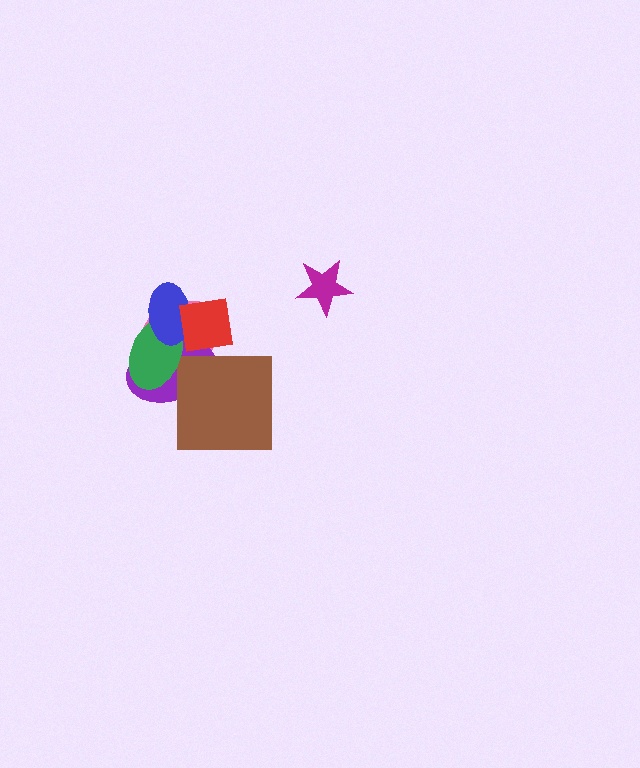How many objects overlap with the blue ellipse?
4 objects overlap with the blue ellipse.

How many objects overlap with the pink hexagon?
4 objects overlap with the pink hexagon.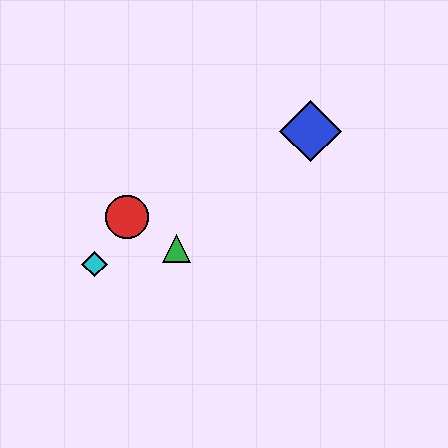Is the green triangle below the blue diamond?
Yes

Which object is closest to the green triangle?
The red circle is closest to the green triangle.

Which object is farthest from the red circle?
The blue diamond is farthest from the red circle.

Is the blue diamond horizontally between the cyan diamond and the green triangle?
No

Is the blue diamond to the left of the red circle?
No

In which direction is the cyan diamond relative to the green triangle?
The cyan diamond is to the left of the green triangle.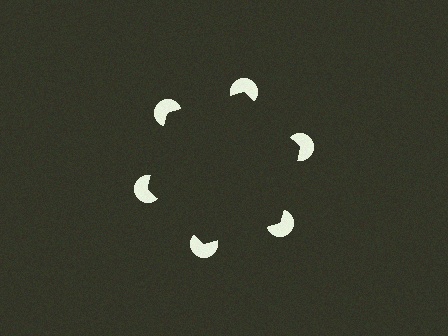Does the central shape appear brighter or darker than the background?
It typically appears slightly darker than the background, even though no actual brightness change is drawn.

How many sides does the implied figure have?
6 sides.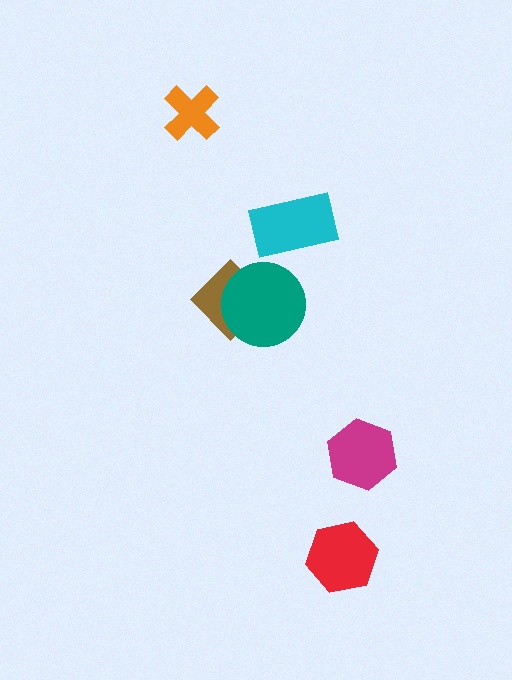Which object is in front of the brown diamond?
The teal circle is in front of the brown diamond.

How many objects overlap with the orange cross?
0 objects overlap with the orange cross.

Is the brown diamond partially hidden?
Yes, it is partially covered by another shape.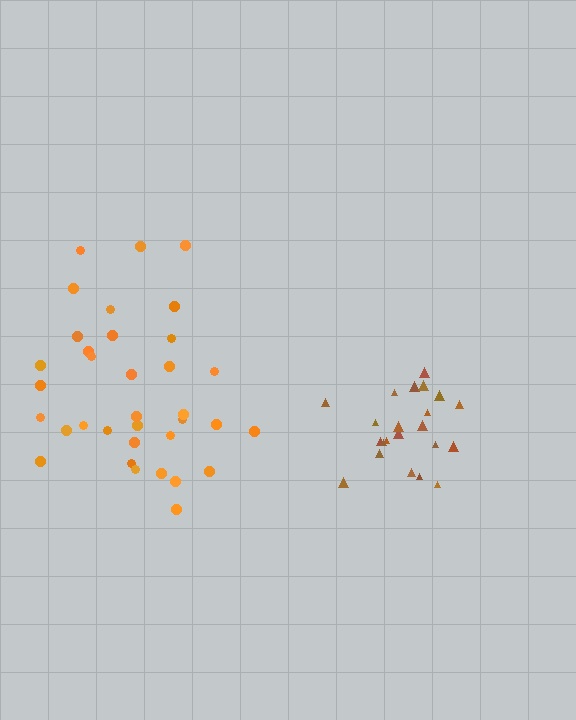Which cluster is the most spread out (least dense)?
Orange.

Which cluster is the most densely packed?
Brown.